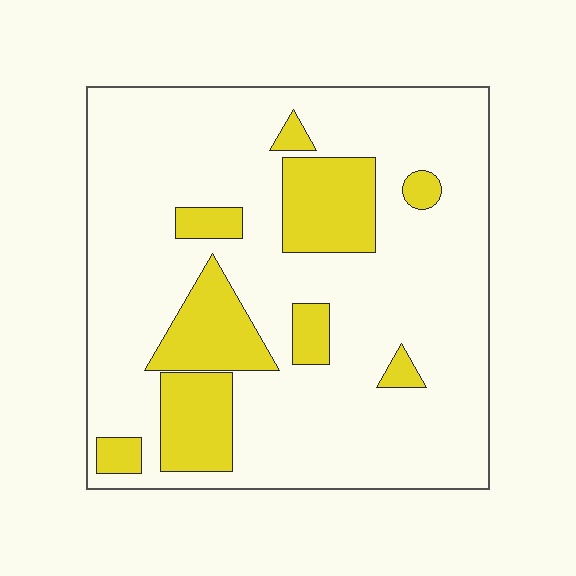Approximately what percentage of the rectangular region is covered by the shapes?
Approximately 20%.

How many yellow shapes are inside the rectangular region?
9.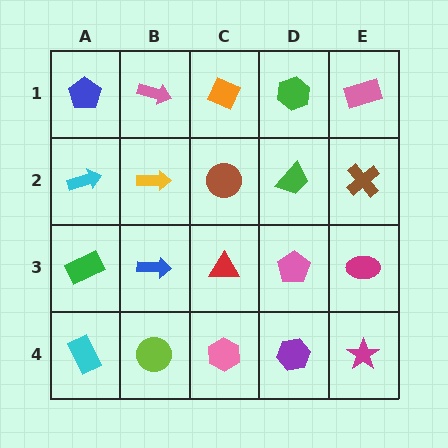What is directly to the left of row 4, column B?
A cyan rectangle.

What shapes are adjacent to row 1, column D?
A green trapezoid (row 2, column D), an orange diamond (row 1, column C), a pink rectangle (row 1, column E).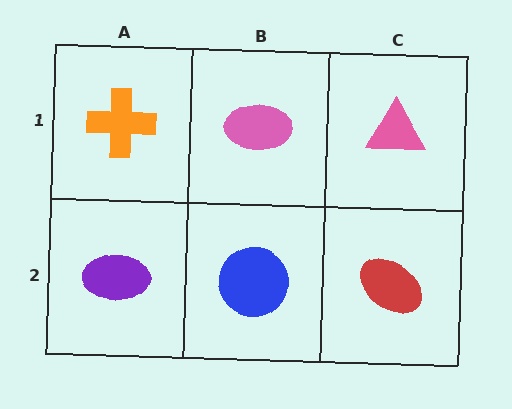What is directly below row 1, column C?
A red ellipse.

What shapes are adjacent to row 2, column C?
A pink triangle (row 1, column C), a blue circle (row 2, column B).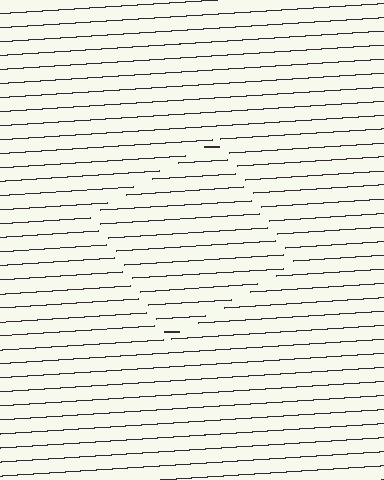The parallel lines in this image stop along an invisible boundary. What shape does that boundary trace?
An illusory square. The interior of the shape contains the same grating, shifted by half a period — the contour is defined by the phase discontinuity where line-ends from the inner and outer gratings abut.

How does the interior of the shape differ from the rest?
The interior of the shape contains the same grating, shifted by half a period — the contour is defined by the phase discontinuity where line-ends from the inner and outer gratings abut.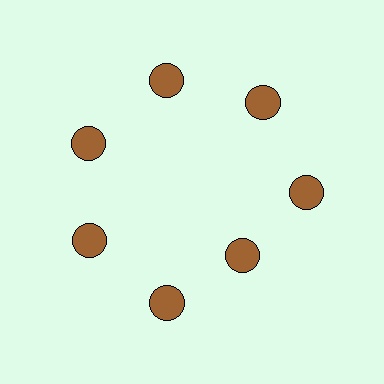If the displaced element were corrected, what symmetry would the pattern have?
It would have 7-fold rotational symmetry — the pattern would map onto itself every 51 degrees.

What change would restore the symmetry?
The symmetry would be restored by moving it outward, back onto the ring so that all 7 circles sit at equal angles and equal distance from the center.